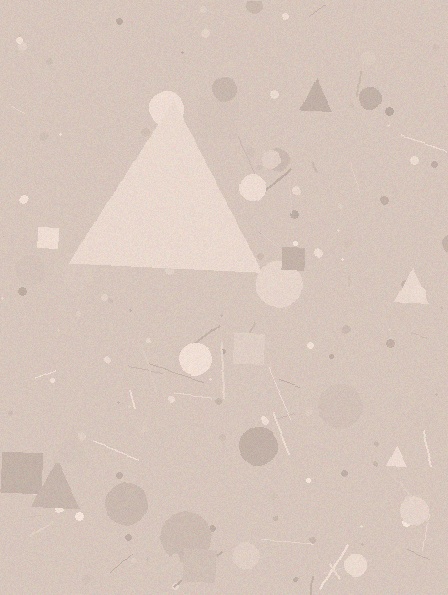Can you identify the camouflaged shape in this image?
The camouflaged shape is a triangle.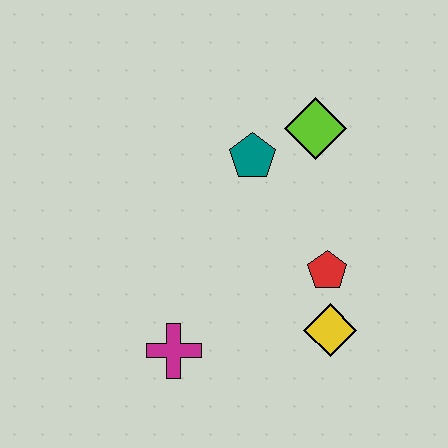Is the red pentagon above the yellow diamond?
Yes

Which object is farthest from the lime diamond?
The magenta cross is farthest from the lime diamond.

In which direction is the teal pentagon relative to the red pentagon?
The teal pentagon is above the red pentagon.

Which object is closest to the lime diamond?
The teal pentagon is closest to the lime diamond.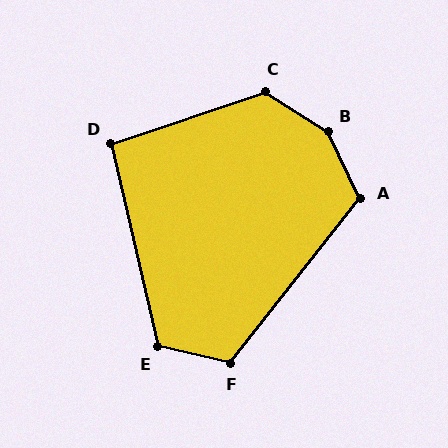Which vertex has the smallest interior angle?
D, at approximately 96 degrees.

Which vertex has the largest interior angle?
B, at approximately 149 degrees.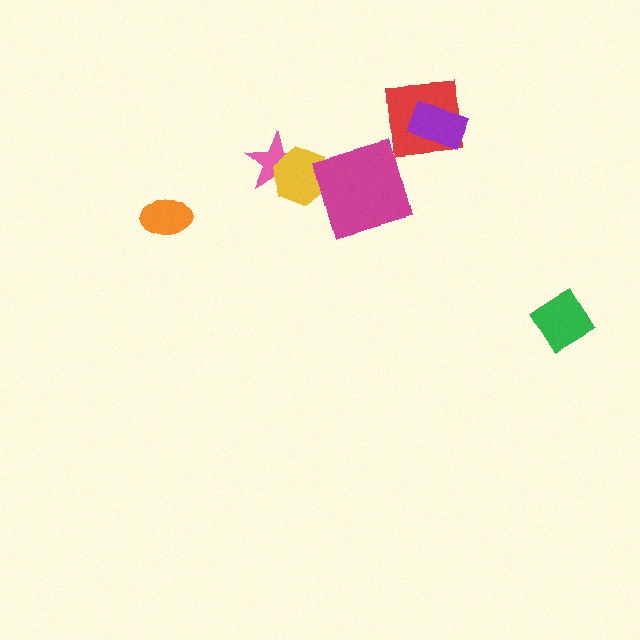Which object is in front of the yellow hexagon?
The magenta square is in front of the yellow hexagon.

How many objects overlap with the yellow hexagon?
2 objects overlap with the yellow hexagon.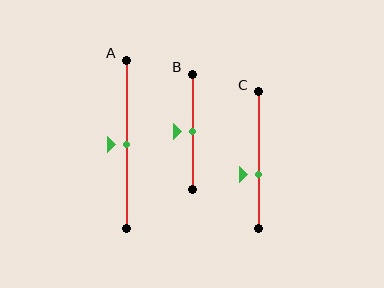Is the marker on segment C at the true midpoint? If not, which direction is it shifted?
No, the marker on segment C is shifted downward by about 11% of the segment length.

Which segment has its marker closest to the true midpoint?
Segment A has its marker closest to the true midpoint.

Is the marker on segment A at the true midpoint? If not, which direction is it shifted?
Yes, the marker on segment A is at the true midpoint.